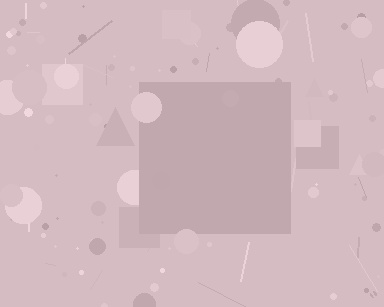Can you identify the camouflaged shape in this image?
The camouflaged shape is a square.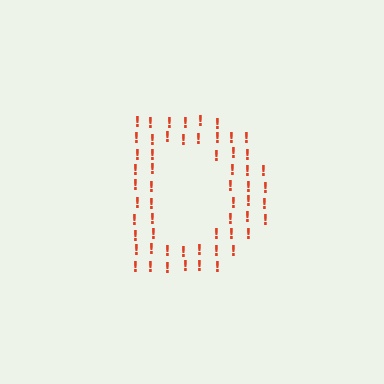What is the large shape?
The large shape is the letter D.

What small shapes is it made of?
It is made of small exclamation marks.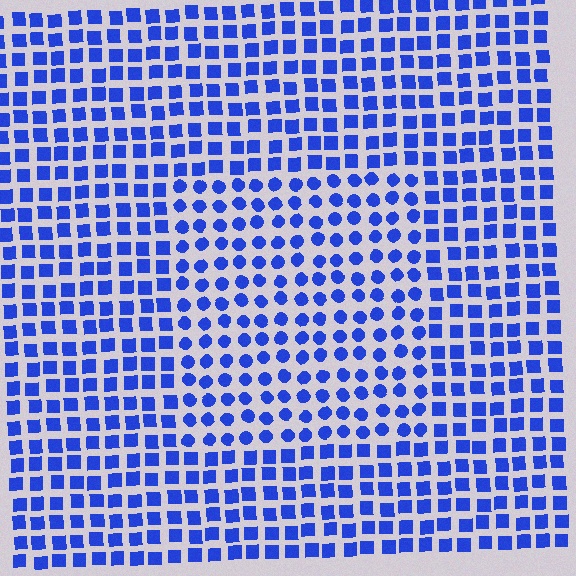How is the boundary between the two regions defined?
The boundary is defined by a change in element shape: circles inside vs. squares outside. All elements share the same color and spacing.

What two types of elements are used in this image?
The image uses circles inside the rectangle region and squares outside it.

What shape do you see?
I see a rectangle.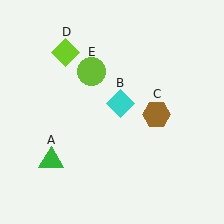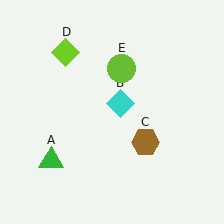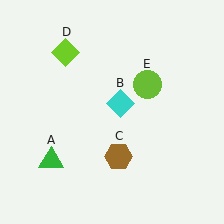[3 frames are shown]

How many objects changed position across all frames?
2 objects changed position: brown hexagon (object C), lime circle (object E).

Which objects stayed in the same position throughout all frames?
Green triangle (object A) and cyan diamond (object B) and lime diamond (object D) remained stationary.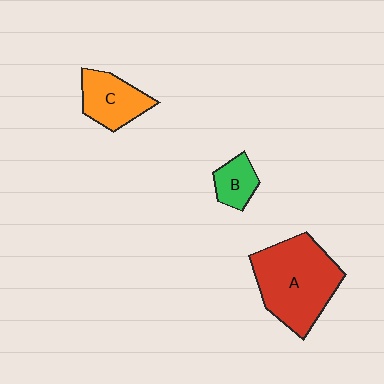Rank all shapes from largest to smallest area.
From largest to smallest: A (red), C (orange), B (green).